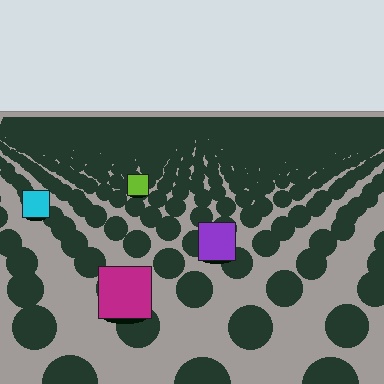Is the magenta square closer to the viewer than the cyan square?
Yes. The magenta square is closer — you can tell from the texture gradient: the ground texture is coarser near it.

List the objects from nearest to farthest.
From nearest to farthest: the magenta square, the purple square, the cyan square, the lime square.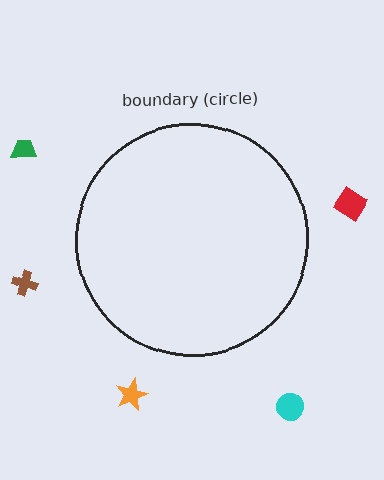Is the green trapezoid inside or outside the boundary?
Outside.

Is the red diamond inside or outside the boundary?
Outside.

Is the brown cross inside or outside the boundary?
Outside.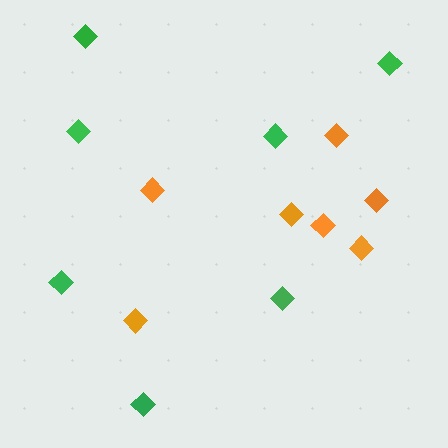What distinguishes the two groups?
There are 2 groups: one group of green diamonds (7) and one group of orange diamonds (7).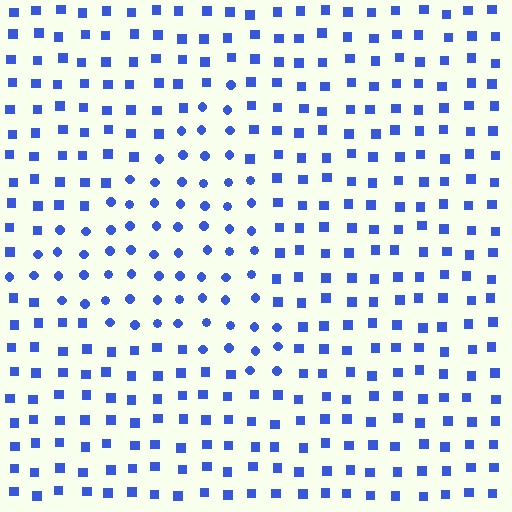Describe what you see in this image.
The image is filled with small blue elements arranged in a uniform grid. A triangle-shaped region contains circles, while the surrounding area contains squares. The boundary is defined purely by the change in element shape.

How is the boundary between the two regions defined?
The boundary is defined by a change in element shape: circles inside vs. squares outside. All elements share the same color and spacing.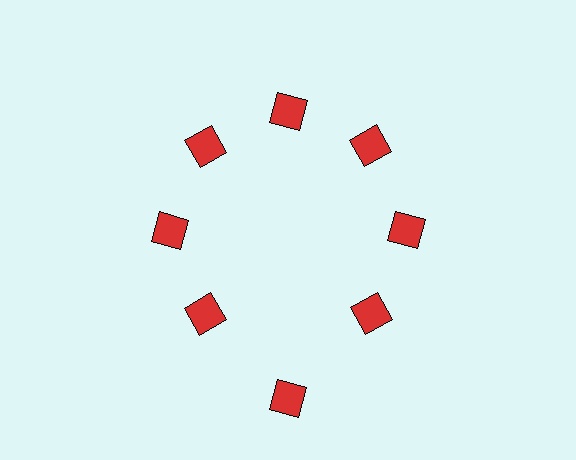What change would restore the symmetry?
The symmetry would be restored by moving it inward, back onto the ring so that all 8 diamonds sit at equal angles and equal distance from the center.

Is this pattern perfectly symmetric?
No. The 8 red diamonds are arranged in a ring, but one element near the 6 o'clock position is pushed outward from the center, breaking the 8-fold rotational symmetry.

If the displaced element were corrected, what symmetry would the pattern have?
It would have 8-fold rotational symmetry — the pattern would map onto itself every 45 degrees.